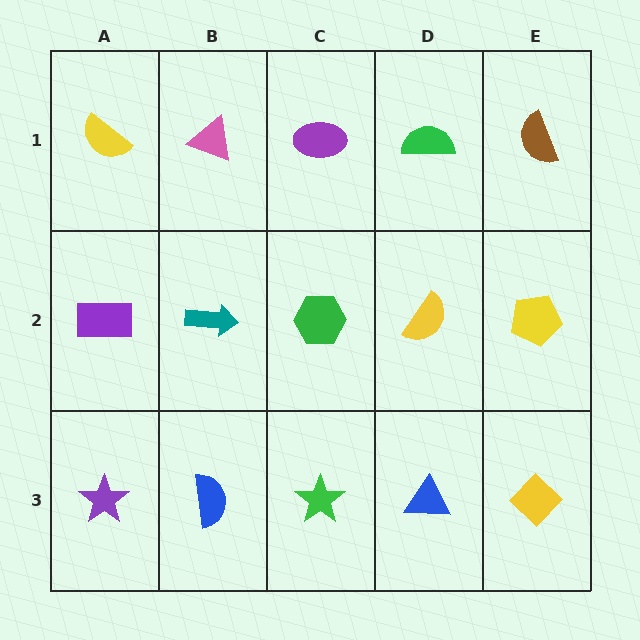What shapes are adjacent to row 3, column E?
A yellow pentagon (row 2, column E), a blue triangle (row 3, column D).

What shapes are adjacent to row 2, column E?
A brown semicircle (row 1, column E), a yellow diamond (row 3, column E), a yellow semicircle (row 2, column D).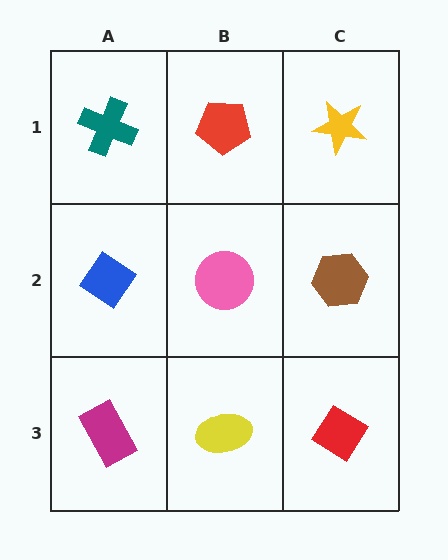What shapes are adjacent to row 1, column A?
A blue diamond (row 2, column A), a red pentagon (row 1, column B).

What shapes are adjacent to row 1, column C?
A brown hexagon (row 2, column C), a red pentagon (row 1, column B).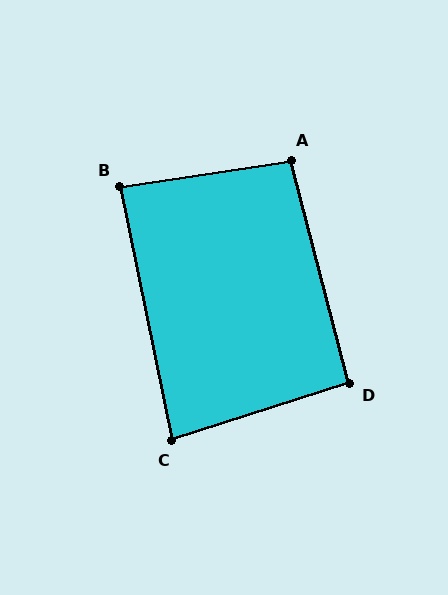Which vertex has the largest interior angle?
A, at approximately 96 degrees.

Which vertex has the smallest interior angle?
C, at approximately 84 degrees.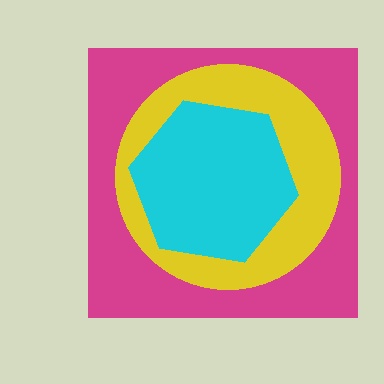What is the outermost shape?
The magenta square.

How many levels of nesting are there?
3.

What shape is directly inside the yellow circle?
The cyan hexagon.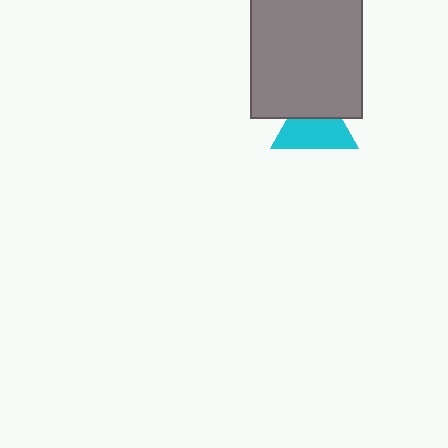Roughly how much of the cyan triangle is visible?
About half of it is visible (roughly 62%).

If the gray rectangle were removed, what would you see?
You would see the complete cyan triangle.